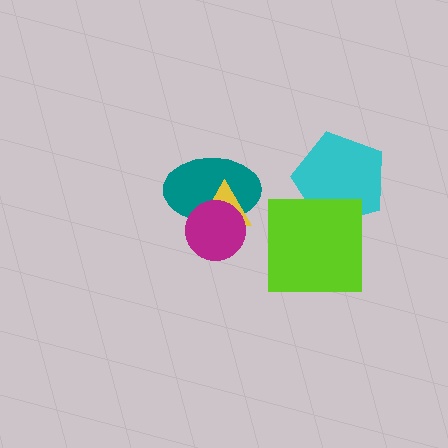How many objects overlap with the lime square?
1 object overlaps with the lime square.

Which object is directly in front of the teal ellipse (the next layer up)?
The yellow triangle is directly in front of the teal ellipse.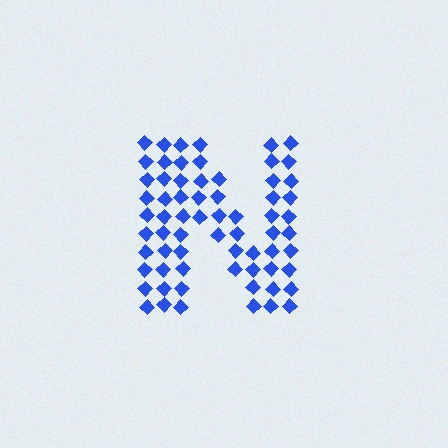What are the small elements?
The small elements are diamonds.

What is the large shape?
The large shape is the letter N.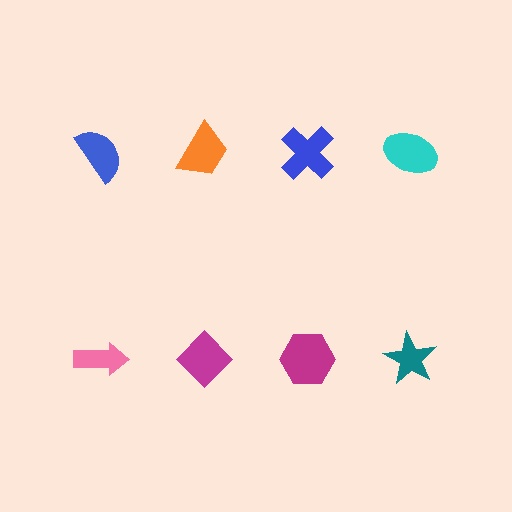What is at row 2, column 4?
A teal star.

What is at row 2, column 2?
A magenta diamond.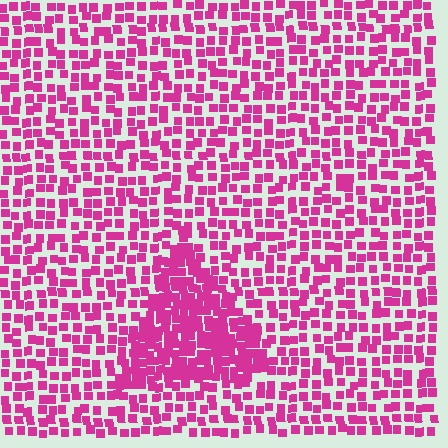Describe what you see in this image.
The image contains small magenta elements arranged at two different densities. A triangle-shaped region is visible where the elements are more densely packed than the surrounding area.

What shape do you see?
I see a triangle.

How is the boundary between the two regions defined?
The boundary is defined by a change in element density (approximately 2.0x ratio). All elements are the same color, size, and shape.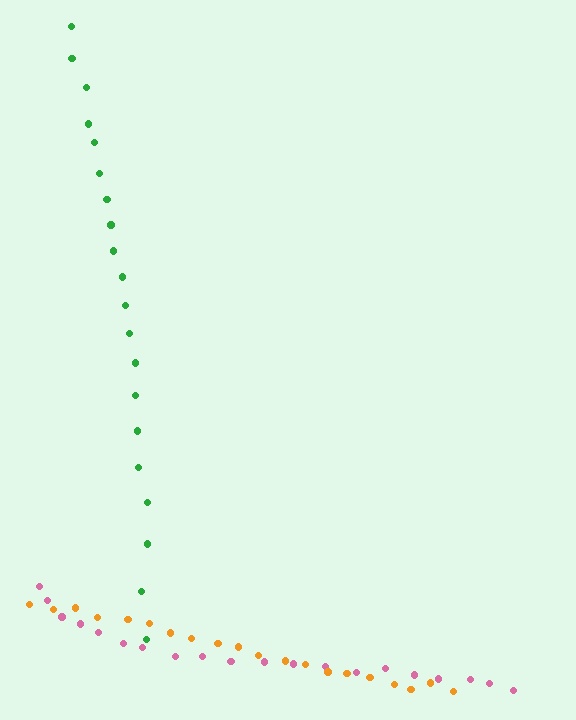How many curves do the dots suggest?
There are 3 distinct paths.